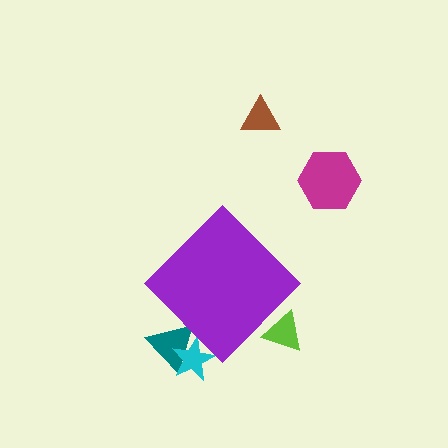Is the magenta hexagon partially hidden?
No, the magenta hexagon is fully visible.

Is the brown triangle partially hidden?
No, the brown triangle is fully visible.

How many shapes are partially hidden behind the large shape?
3 shapes are partially hidden.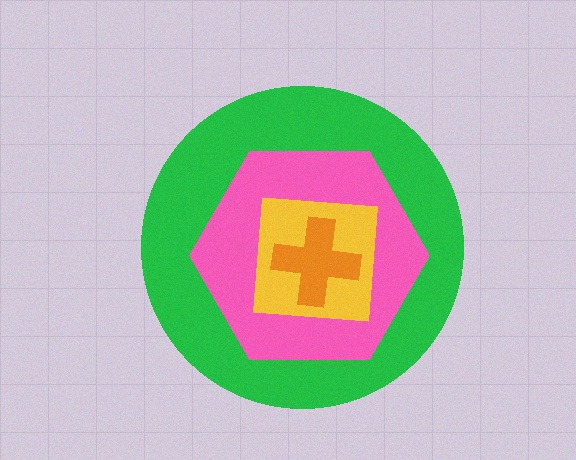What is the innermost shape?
The orange cross.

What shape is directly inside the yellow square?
The orange cross.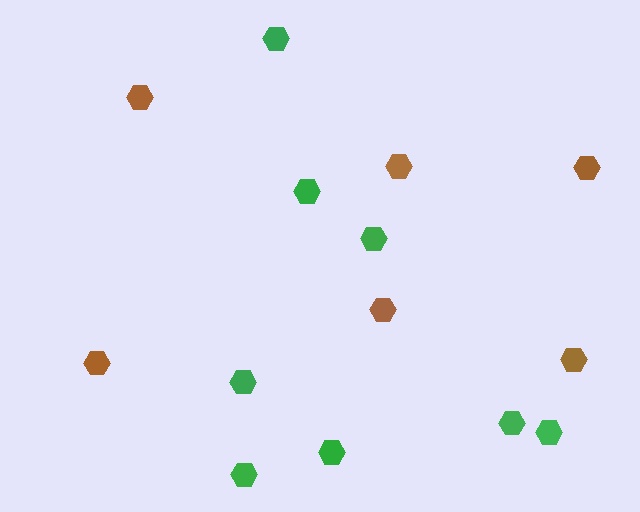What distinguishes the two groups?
There are 2 groups: one group of brown hexagons (6) and one group of green hexagons (8).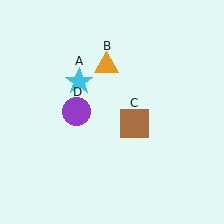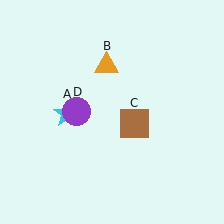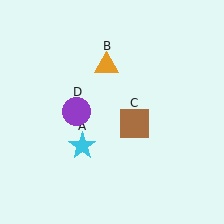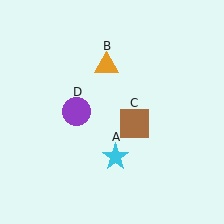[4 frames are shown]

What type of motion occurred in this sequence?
The cyan star (object A) rotated counterclockwise around the center of the scene.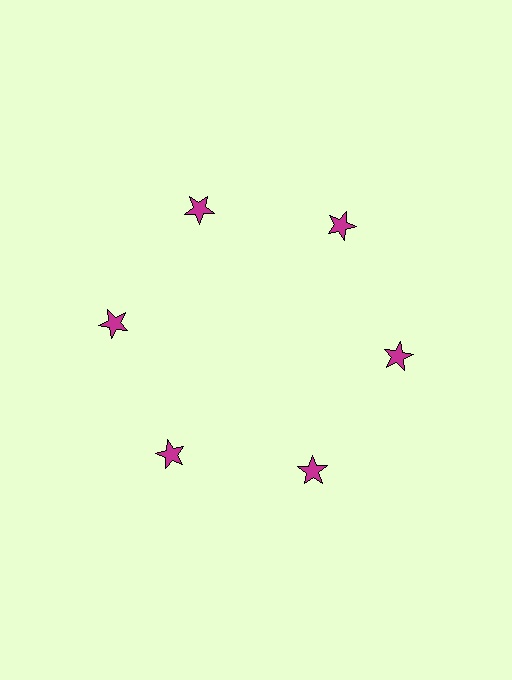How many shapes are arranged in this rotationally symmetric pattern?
There are 6 shapes, arranged in 6 groups of 1.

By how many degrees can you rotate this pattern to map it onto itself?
The pattern maps onto itself every 60 degrees of rotation.